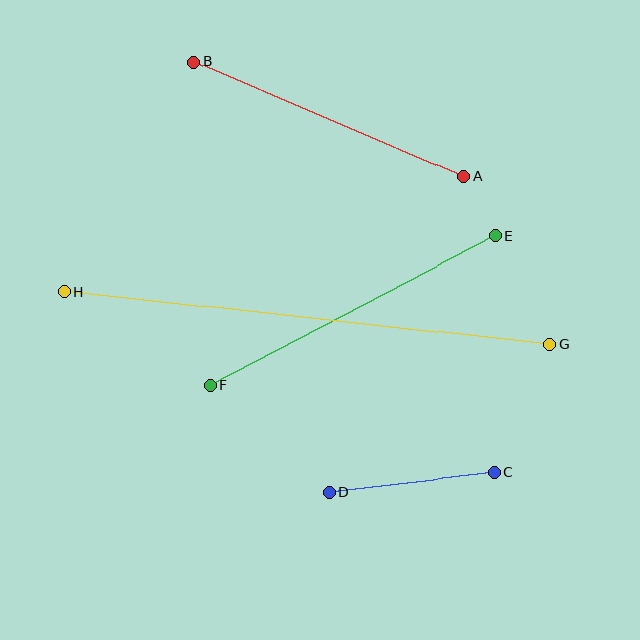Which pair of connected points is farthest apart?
Points G and H are farthest apart.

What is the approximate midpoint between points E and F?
The midpoint is at approximately (353, 311) pixels.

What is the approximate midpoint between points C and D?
The midpoint is at approximately (412, 483) pixels.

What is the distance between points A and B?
The distance is approximately 294 pixels.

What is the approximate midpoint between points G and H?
The midpoint is at approximately (307, 318) pixels.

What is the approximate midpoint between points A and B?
The midpoint is at approximately (329, 119) pixels.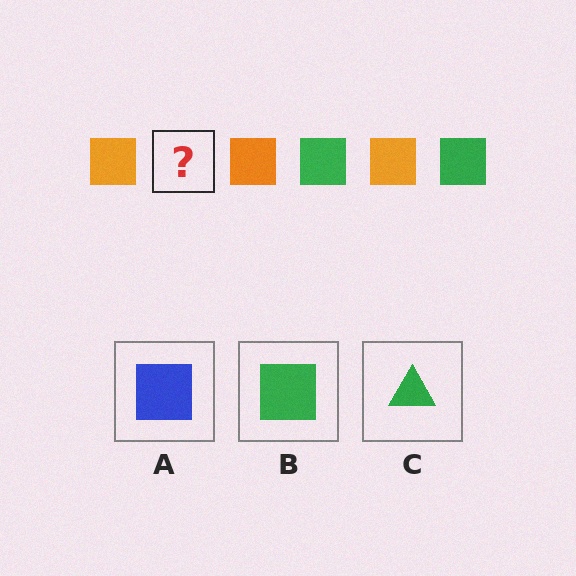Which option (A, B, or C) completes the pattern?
B.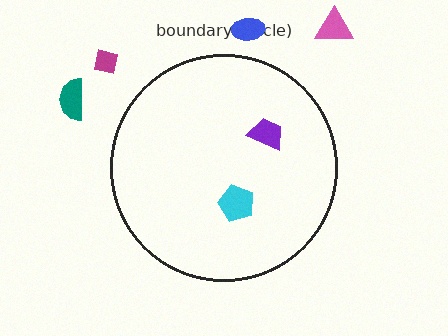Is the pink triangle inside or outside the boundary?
Outside.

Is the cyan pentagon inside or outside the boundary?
Inside.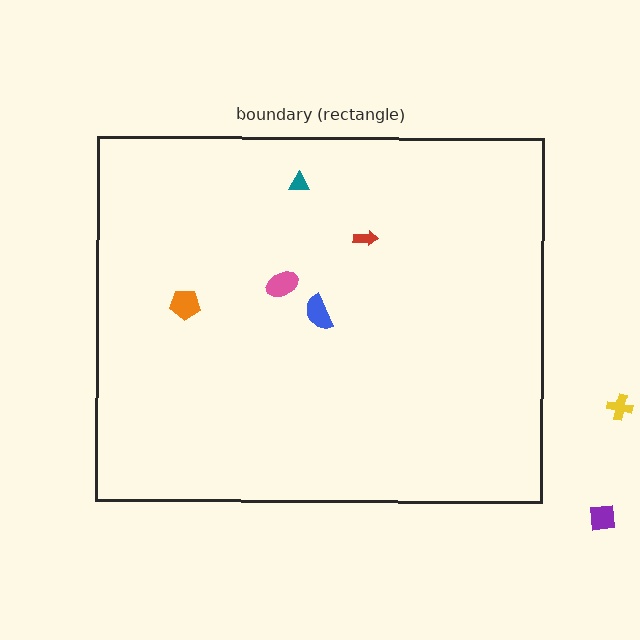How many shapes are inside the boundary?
5 inside, 2 outside.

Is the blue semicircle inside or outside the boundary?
Inside.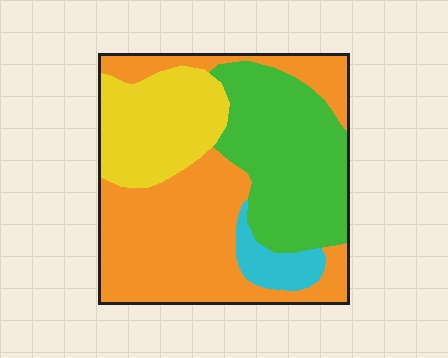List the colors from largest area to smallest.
From largest to smallest: orange, green, yellow, cyan.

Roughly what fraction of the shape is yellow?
Yellow takes up about one fifth (1/5) of the shape.